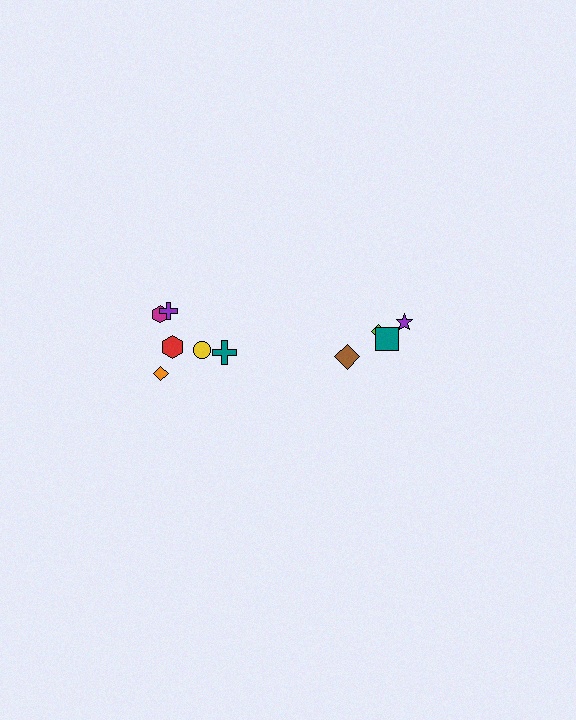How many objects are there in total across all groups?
There are 10 objects.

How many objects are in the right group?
There are 4 objects.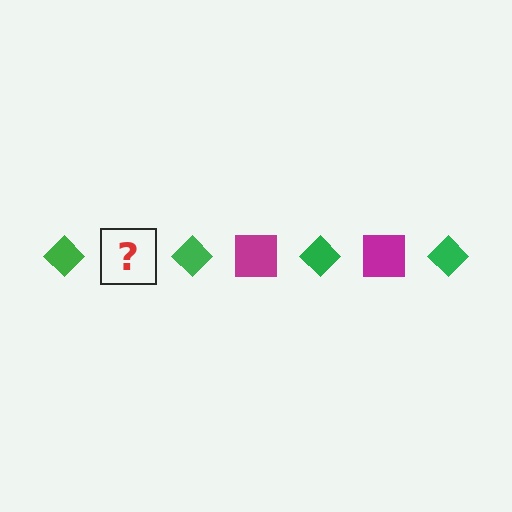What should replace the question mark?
The question mark should be replaced with a magenta square.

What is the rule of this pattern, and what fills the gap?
The rule is that the pattern alternates between green diamond and magenta square. The gap should be filled with a magenta square.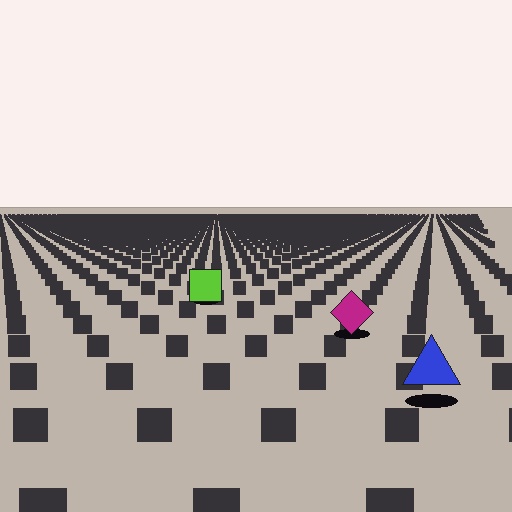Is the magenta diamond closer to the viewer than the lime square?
Yes. The magenta diamond is closer — you can tell from the texture gradient: the ground texture is coarser near it.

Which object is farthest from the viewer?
The lime square is farthest from the viewer. It appears smaller and the ground texture around it is denser.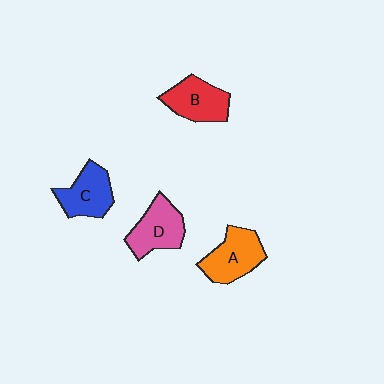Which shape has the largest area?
Shape A (orange).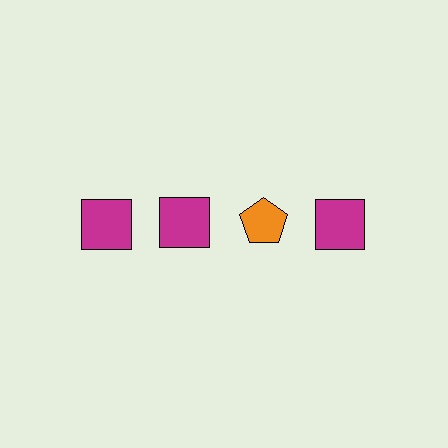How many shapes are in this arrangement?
There are 4 shapes arranged in a grid pattern.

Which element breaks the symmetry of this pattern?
The orange pentagon in the top row, center column breaks the symmetry. All other shapes are magenta squares.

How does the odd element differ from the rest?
It differs in both color (orange instead of magenta) and shape (pentagon instead of square).